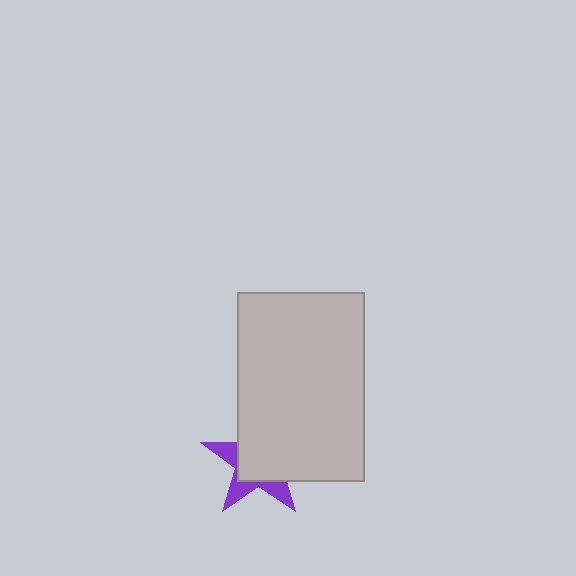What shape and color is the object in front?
The object in front is a light gray rectangle.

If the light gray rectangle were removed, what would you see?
You would see the complete purple star.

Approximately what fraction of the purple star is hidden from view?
Roughly 64% of the purple star is hidden behind the light gray rectangle.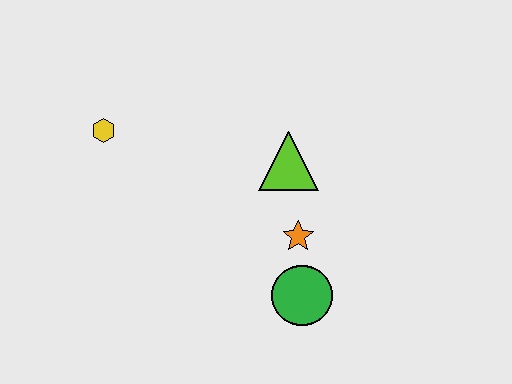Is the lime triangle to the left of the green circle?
Yes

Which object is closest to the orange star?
The green circle is closest to the orange star.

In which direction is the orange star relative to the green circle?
The orange star is above the green circle.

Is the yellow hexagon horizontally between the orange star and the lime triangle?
No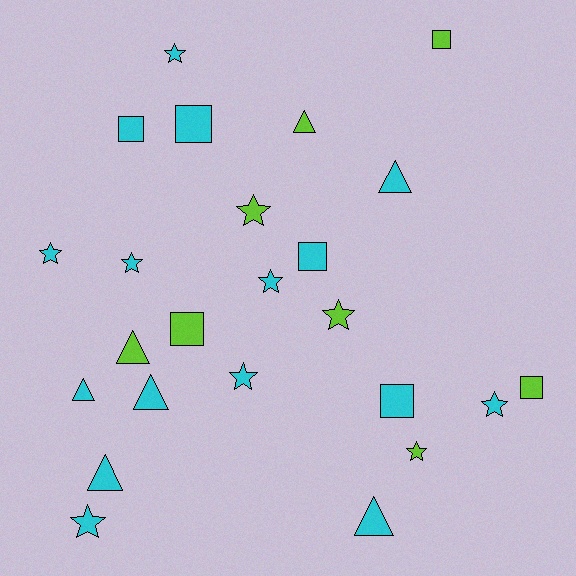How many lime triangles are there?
There are 2 lime triangles.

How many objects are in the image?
There are 24 objects.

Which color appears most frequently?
Cyan, with 16 objects.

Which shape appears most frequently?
Star, with 10 objects.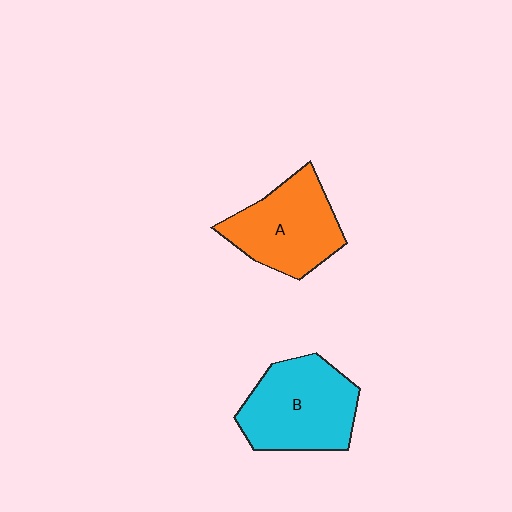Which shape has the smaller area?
Shape A (orange).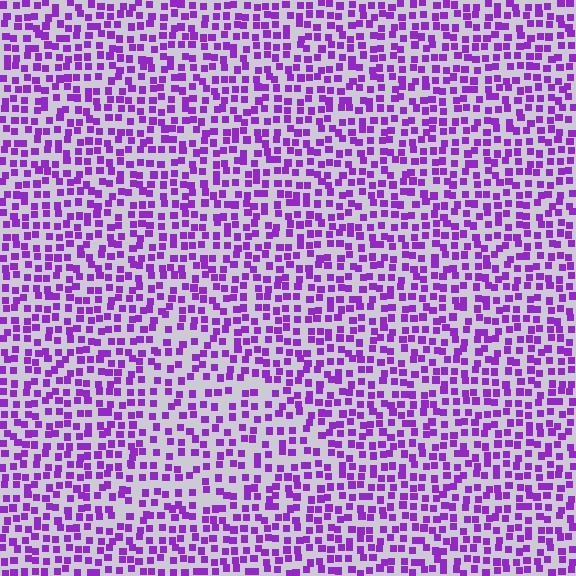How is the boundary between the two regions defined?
The boundary is defined by a change in element density (approximately 1.4x ratio). All elements are the same color, size, and shape.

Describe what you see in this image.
The image contains small purple elements arranged at two different densities. A triangle-shaped region is visible where the elements are less densely packed than the surrounding area.